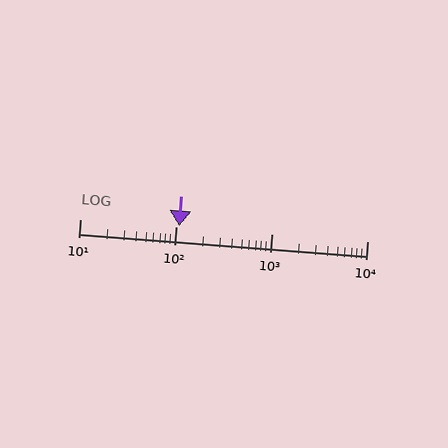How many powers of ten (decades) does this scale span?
The scale spans 3 decades, from 10 to 10000.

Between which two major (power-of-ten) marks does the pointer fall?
The pointer is between 100 and 1000.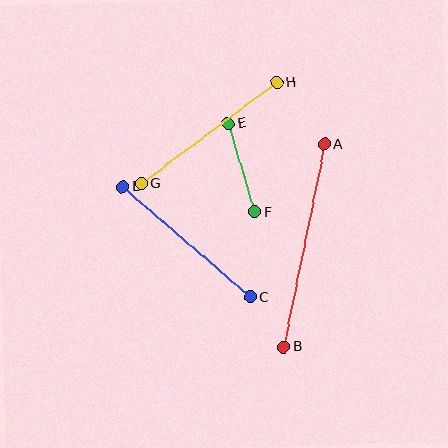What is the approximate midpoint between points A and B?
The midpoint is at approximately (304, 245) pixels.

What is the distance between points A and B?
The distance is approximately 206 pixels.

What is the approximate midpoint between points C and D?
The midpoint is at approximately (186, 242) pixels.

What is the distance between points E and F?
The distance is approximately 93 pixels.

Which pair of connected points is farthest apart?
Points A and B are farthest apart.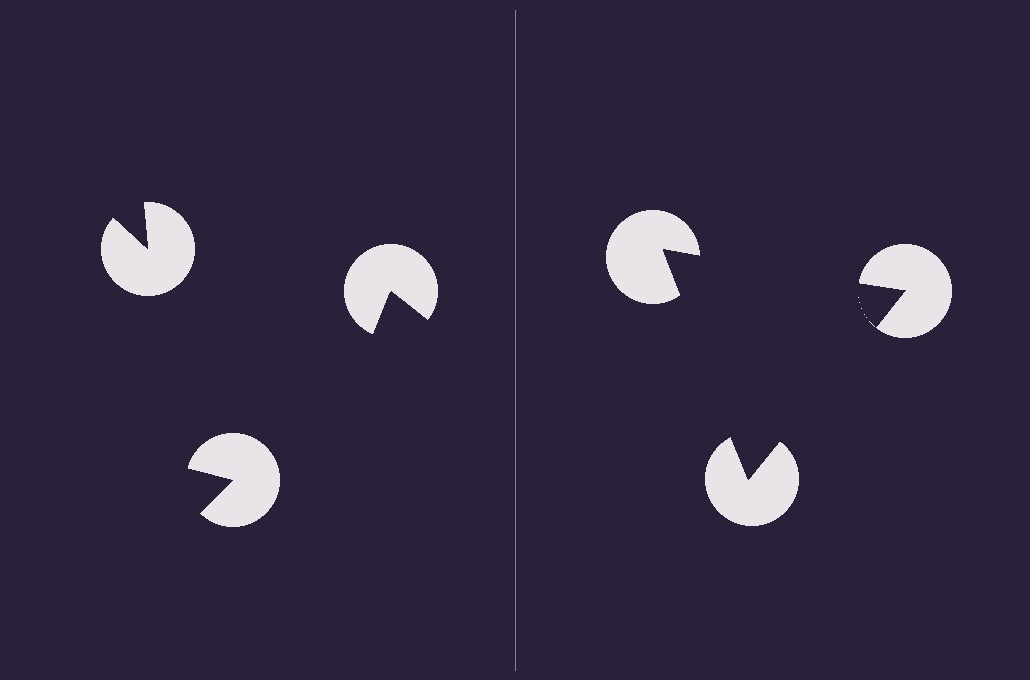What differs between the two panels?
The pac-man discs are positioned identically on both sides; only the wedge orientations differ. On the right they align to a triangle; on the left they are misaligned.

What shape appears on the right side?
An illusory triangle.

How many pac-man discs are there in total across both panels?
6 — 3 on each side.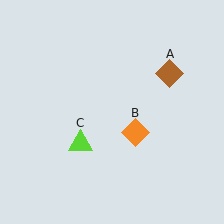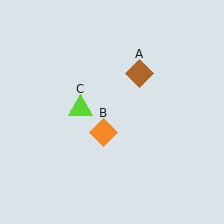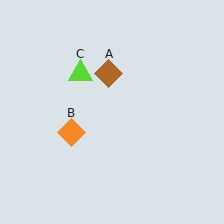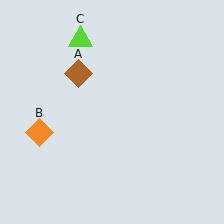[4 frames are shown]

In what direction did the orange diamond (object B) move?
The orange diamond (object B) moved left.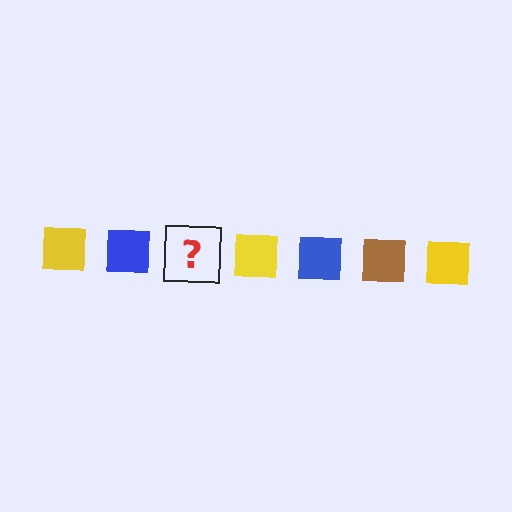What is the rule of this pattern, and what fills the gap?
The rule is that the pattern cycles through yellow, blue, brown squares. The gap should be filled with a brown square.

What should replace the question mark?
The question mark should be replaced with a brown square.